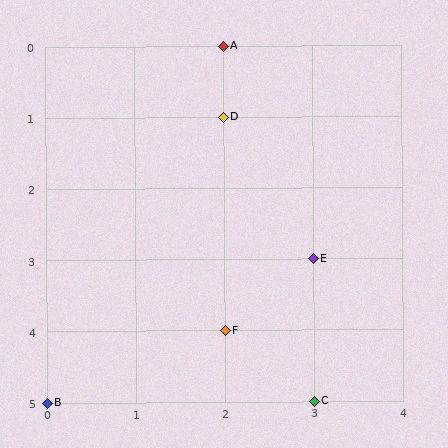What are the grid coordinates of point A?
Point A is at grid coordinates (2, 0).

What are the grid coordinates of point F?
Point F is at grid coordinates (2, 4).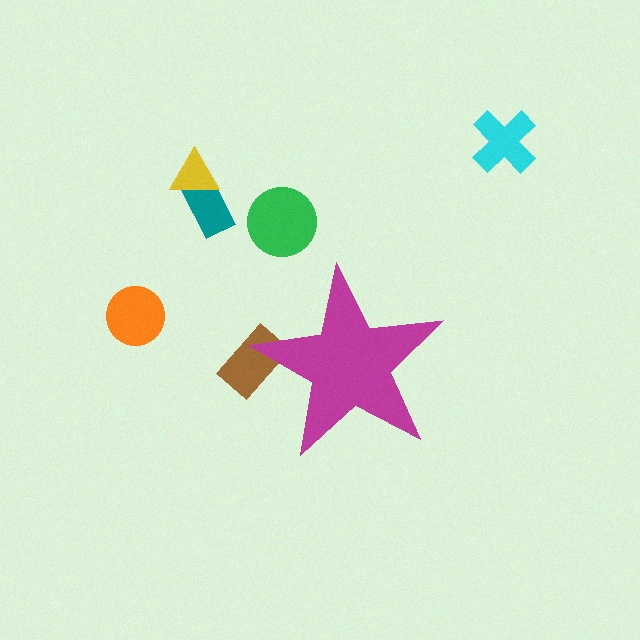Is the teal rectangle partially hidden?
No, the teal rectangle is fully visible.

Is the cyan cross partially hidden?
No, the cyan cross is fully visible.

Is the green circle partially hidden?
No, the green circle is fully visible.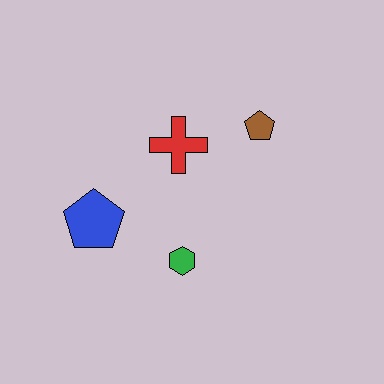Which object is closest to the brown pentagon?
The red cross is closest to the brown pentagon.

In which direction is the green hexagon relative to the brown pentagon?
The green hexagon is below the brown pentagon.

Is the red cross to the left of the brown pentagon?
Yes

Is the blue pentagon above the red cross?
No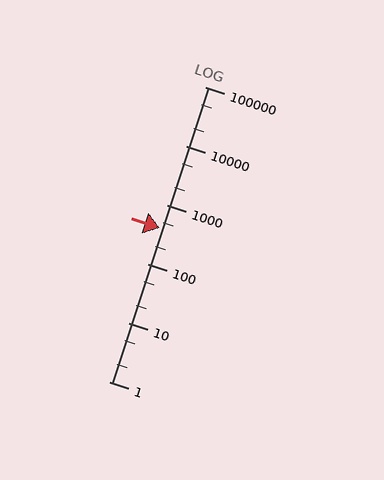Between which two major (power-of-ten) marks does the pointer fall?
The pointer is between 100 and 1000.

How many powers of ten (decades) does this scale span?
The scale spans 5 decades, from 1 to 100000.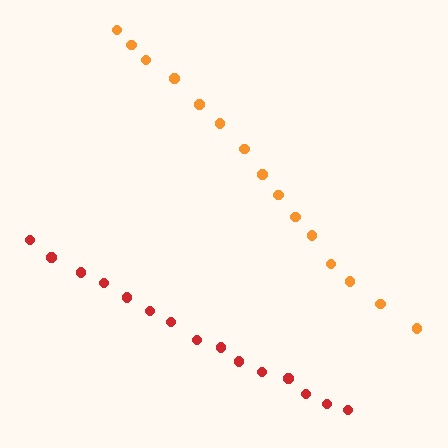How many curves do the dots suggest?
There are 2 distinct paths.